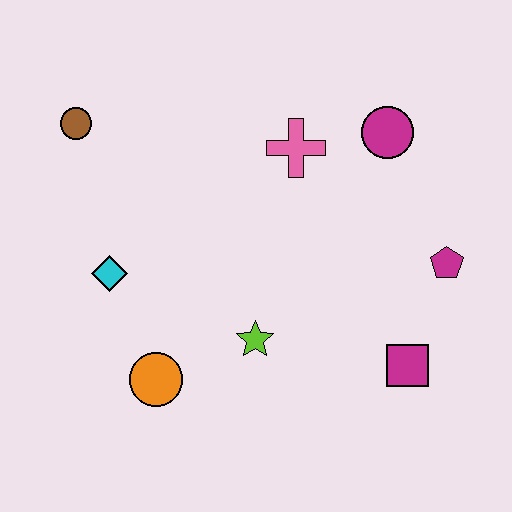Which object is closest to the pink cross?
The magenta circle is closest to the pink cross.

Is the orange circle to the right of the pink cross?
No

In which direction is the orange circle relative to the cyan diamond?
The orange circle is below the cyan diamond.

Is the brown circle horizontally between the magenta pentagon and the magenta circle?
No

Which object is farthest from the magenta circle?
The orange circle is farthest from the magenta circle.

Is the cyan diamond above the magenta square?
Yes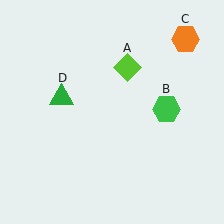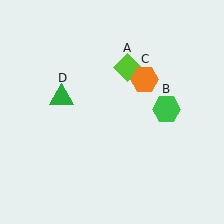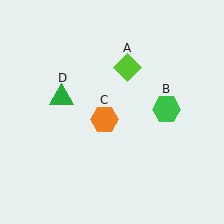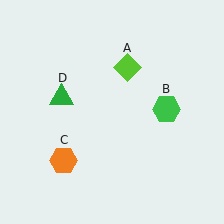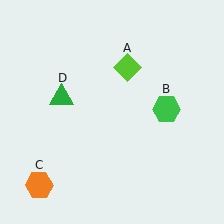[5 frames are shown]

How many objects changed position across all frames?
1 object changed position: orange hexagon (object C).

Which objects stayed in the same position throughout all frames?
Lime diamond (object A) and green hexagon (object B) and green triangle (object D) remained stationary.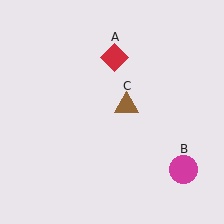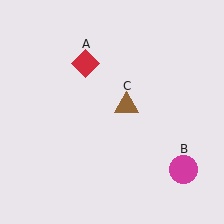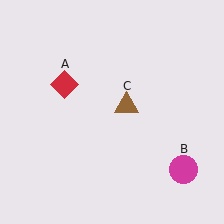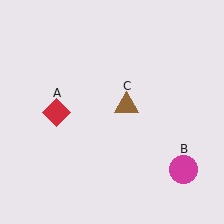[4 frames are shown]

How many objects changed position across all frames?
1 object changed position: red diamond (object A).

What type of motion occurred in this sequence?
The red diamond (object A) rotated counterclockwise around the center of the scene.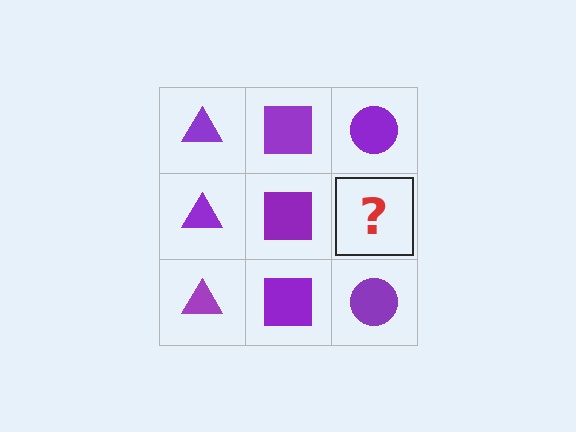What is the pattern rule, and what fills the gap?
The rule is that each column has a consistent shape. The gap should be filled with a purple circle.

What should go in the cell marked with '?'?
The missing cell should contain a purple circle.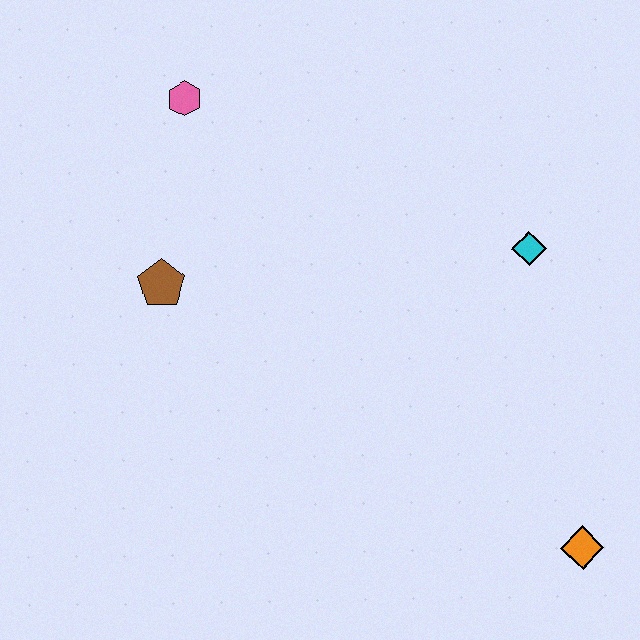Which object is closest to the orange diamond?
The cyan diamond is closest to the orange diamond.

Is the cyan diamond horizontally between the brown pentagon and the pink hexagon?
No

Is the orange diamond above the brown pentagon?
No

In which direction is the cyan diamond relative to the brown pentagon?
The cyan diamond is to the right of the brown pentagon.